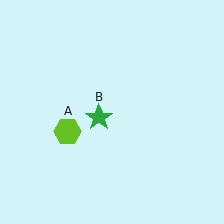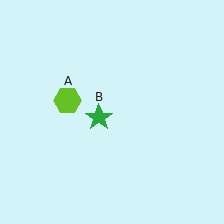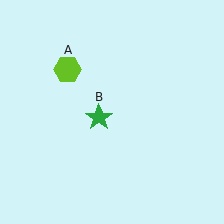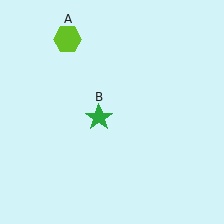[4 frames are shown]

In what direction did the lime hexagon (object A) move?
The lime hexagon (object A) moved up.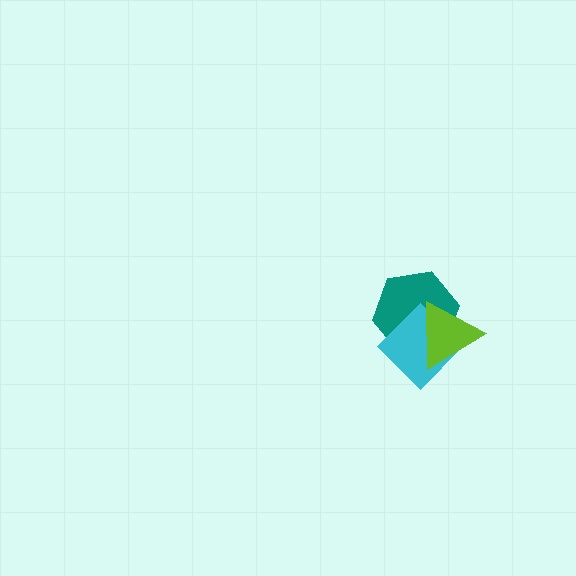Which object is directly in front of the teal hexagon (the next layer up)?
The cyan diamond is directly in front of the teal hexagon.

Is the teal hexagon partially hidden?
Yes, it is partially covered by another shape.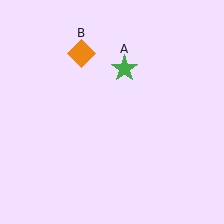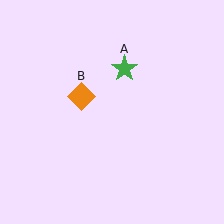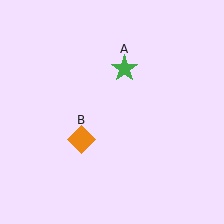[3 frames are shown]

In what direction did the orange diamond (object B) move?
The orange diamond (object B) moved down.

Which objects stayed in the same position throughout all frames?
Green star (object A) remained stationary.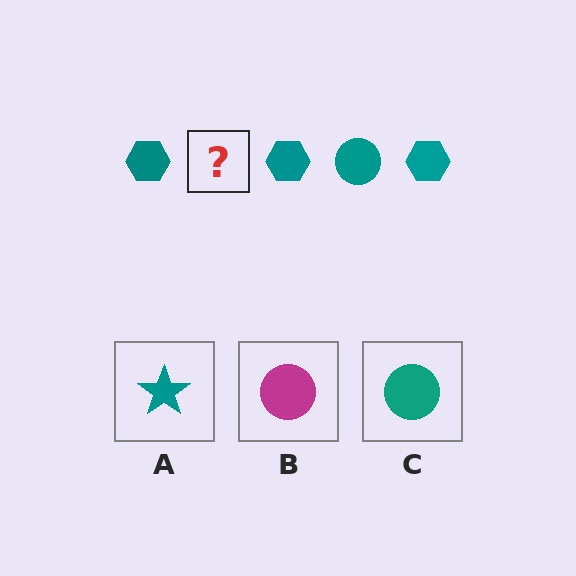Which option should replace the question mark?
Option C.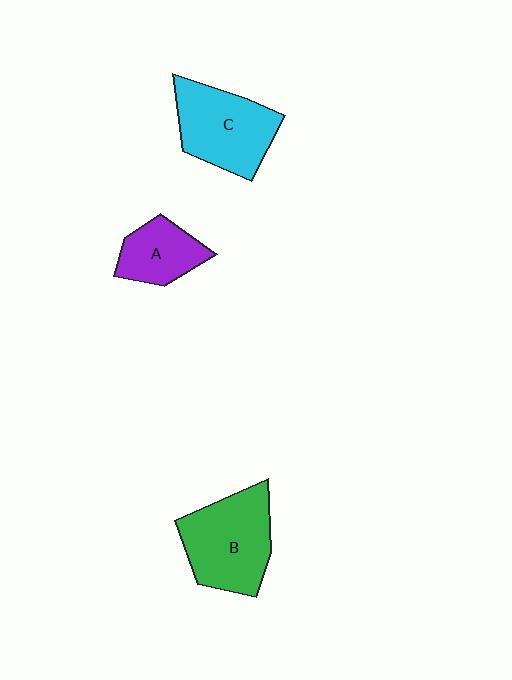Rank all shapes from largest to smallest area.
From largest to smallest: B (green), C (cyan), A (purple).